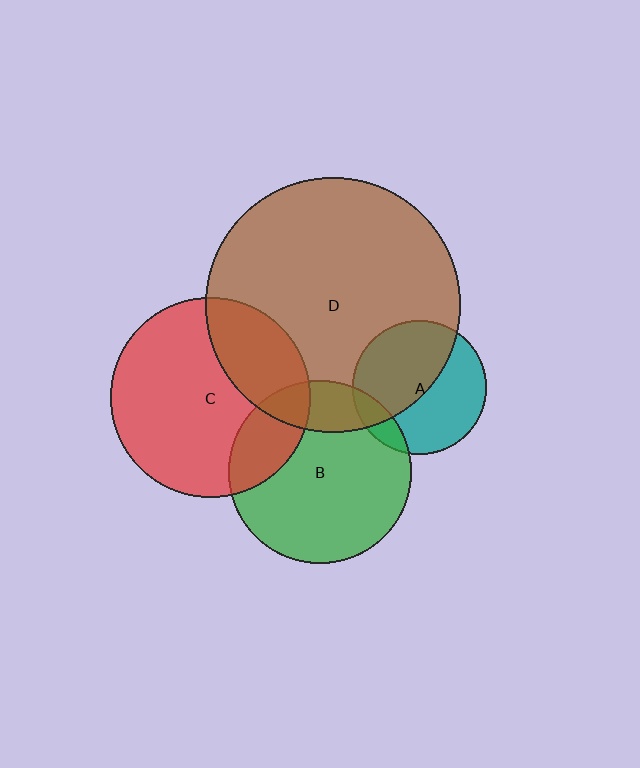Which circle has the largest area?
Circle D (brown).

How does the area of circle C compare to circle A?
Approximately 2.2 times.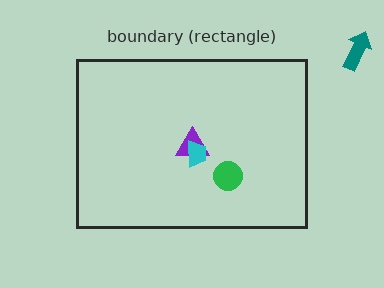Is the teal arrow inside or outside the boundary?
Outside.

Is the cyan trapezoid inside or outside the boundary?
Inside.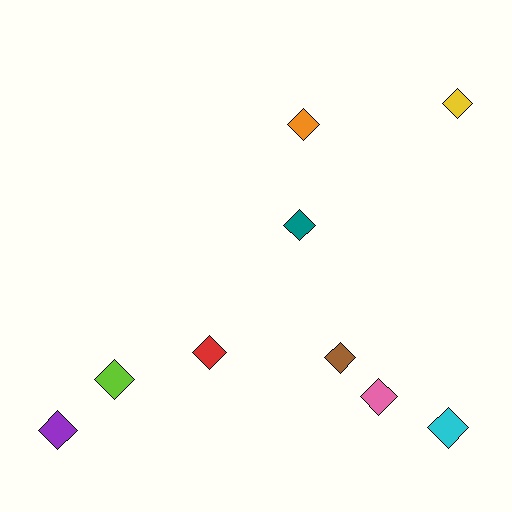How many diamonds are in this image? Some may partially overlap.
There are 9 diamonds.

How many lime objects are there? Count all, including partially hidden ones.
There is 1 lime object.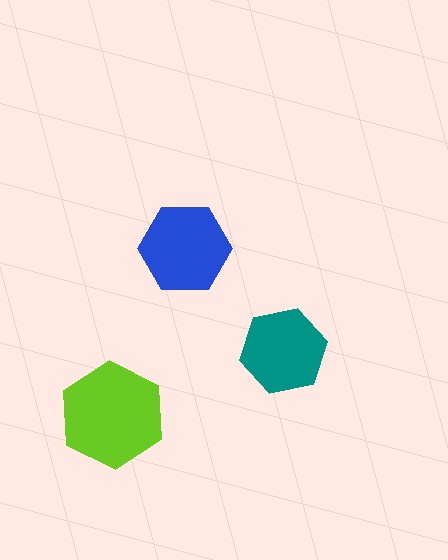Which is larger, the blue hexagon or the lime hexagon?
The lime one.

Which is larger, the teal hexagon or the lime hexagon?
The lime one.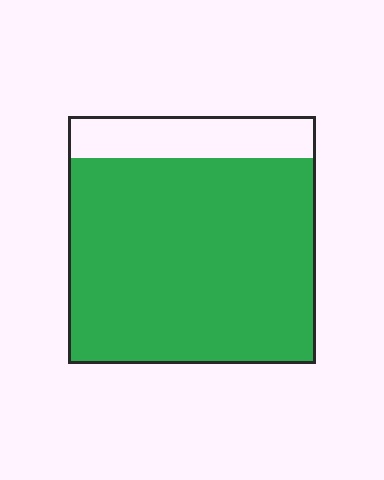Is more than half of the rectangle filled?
Yes.